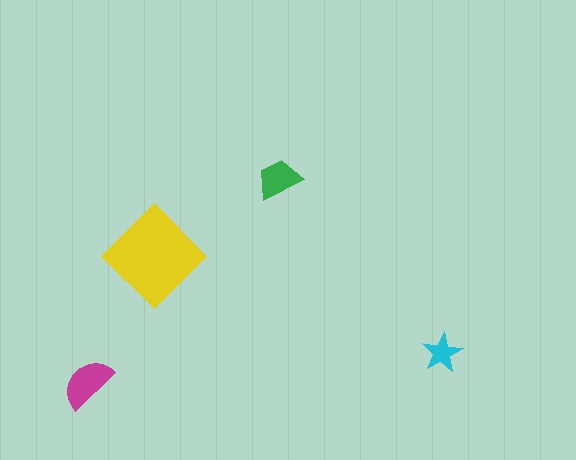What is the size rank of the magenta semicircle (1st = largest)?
2nd.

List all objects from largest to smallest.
The yellow diamond, the magenta semicircle, the green trapezoid, the cyan star.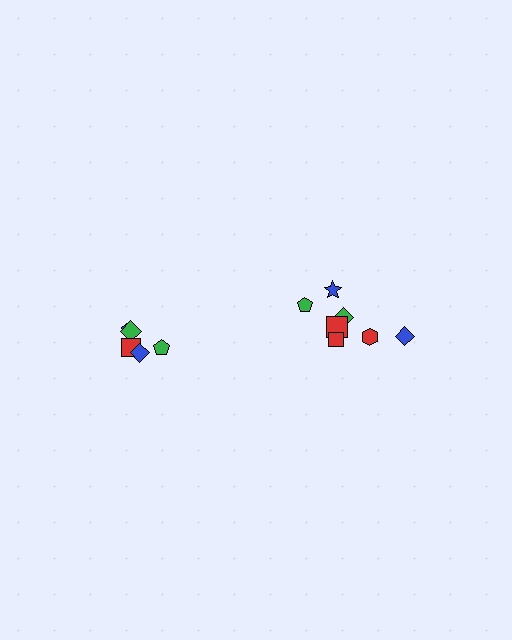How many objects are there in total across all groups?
There are 12 objects.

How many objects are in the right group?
There are 7 objects.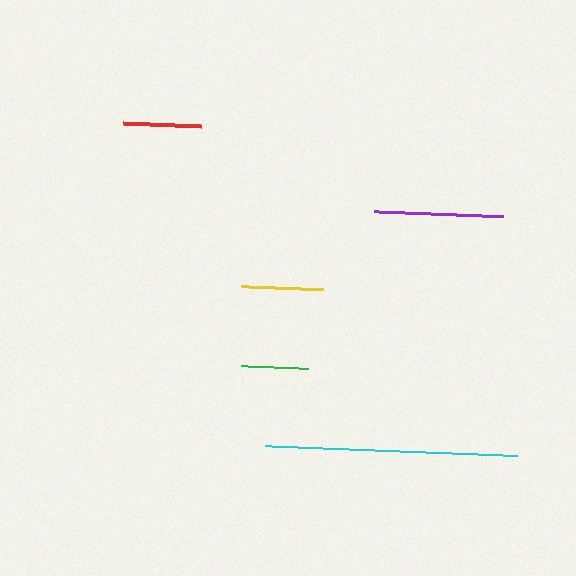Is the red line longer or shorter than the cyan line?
The cyan line is longer than the red line.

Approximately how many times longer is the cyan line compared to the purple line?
The cyan line is approximately 2.0 times the length of the purple line.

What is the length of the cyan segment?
The cyan segment is approximately 253 pixels long.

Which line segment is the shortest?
The green line is the shortest at approximately 66 pixels.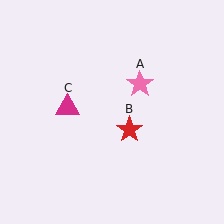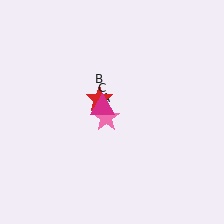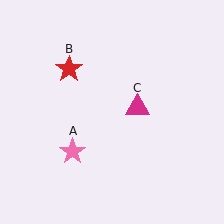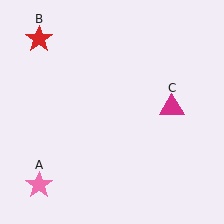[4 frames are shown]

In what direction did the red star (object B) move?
The red star (object B) moved up and to the left.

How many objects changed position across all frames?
3 objects changed position: pink star (object A), red star (object B), magenta triangle (object C).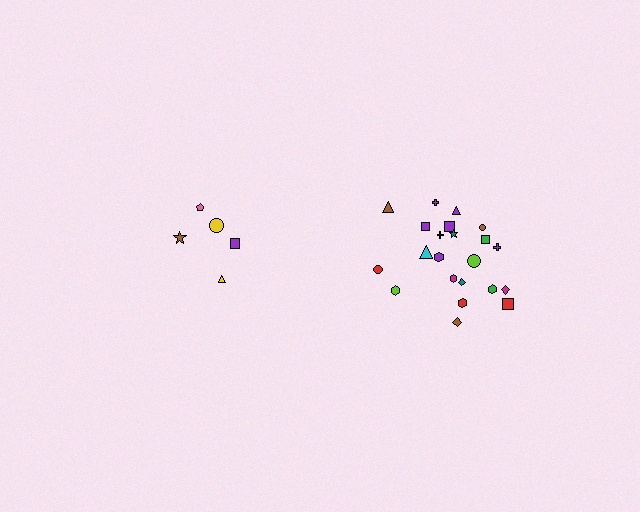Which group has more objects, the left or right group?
The right group.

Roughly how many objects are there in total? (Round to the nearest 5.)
Roughly 25 objects in total.